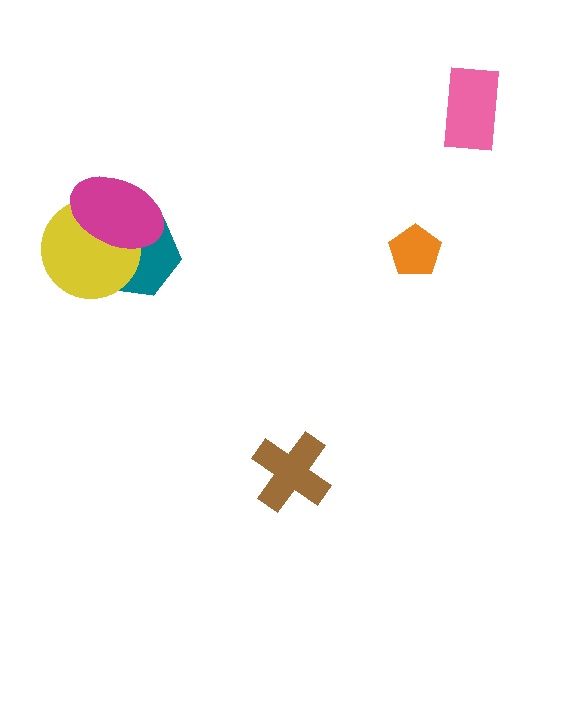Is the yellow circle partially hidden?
Yes, it is partially covered by another shape.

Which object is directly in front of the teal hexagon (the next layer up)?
The yellow circle is directly in front of the teal hexagon.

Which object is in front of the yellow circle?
The magenta ellipse is in front of the yellow circle.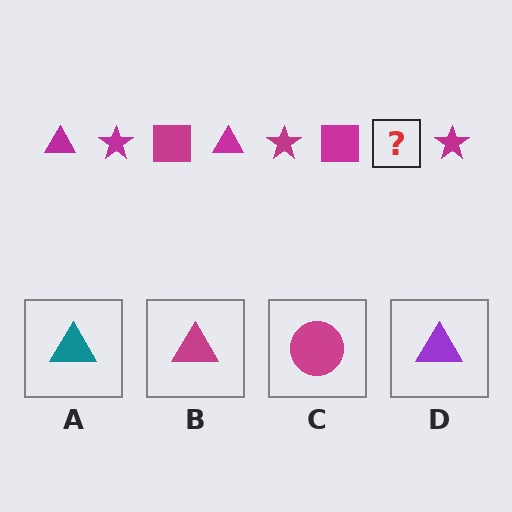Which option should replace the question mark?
Option B.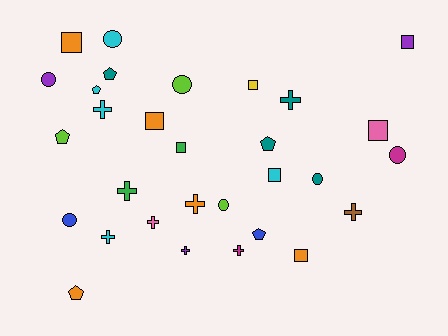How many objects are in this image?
There are 30 objects.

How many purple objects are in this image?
There are 3 purple objects.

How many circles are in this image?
There are 7 circles.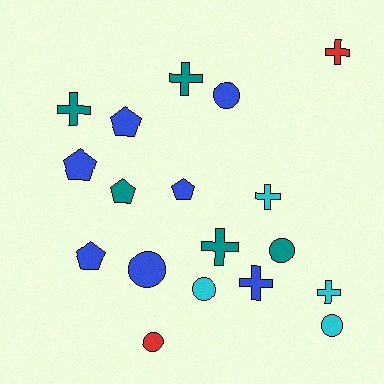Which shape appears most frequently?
Cross, with 7 objects.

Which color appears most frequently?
Blue, with 7 objects.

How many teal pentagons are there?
There is 1 teal pentagon.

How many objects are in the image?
There are 18 objects.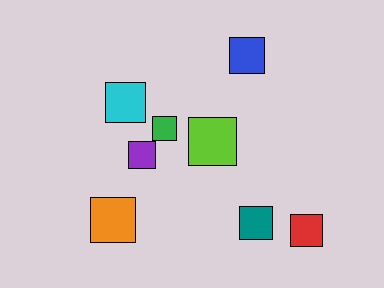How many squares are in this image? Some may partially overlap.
There are 8 squares.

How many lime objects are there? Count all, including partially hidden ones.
There is 1 lime object.